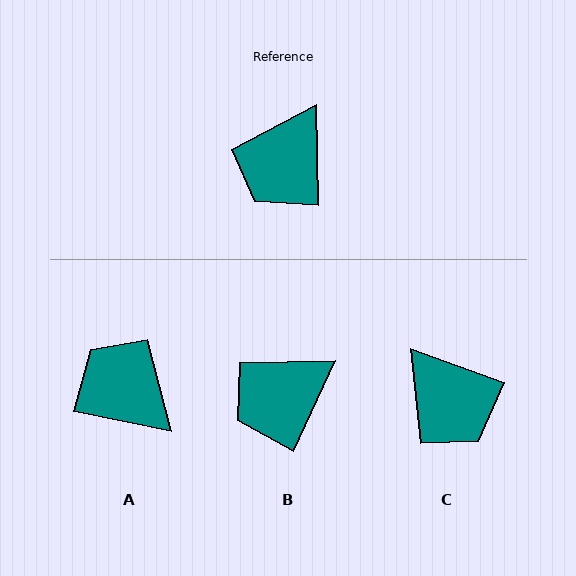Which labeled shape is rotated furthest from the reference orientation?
A, about 103 degrees away.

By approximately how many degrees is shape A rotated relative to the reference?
Approximately 103 degrees clockwise.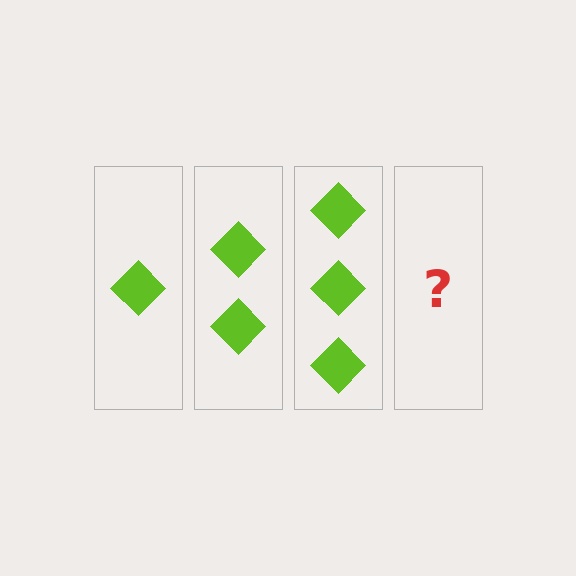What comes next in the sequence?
The next element should be 4 diamonds.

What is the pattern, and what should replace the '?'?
The pattern is that each step adds one more diamond. The '?' should be 4 diamonds.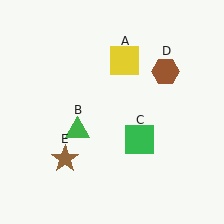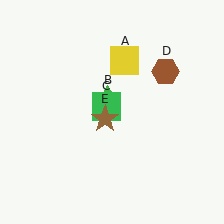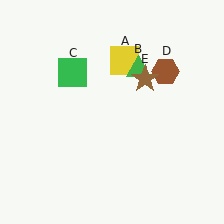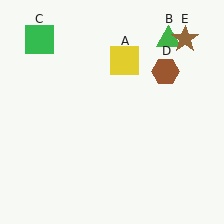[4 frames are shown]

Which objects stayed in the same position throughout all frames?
Yellow square (object A) and brown hexagon (object D) remained stationary.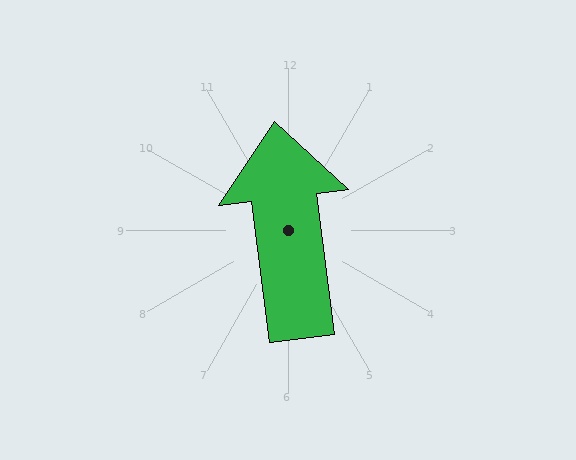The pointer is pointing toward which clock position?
Roughly 12 o'clock.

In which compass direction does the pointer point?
North.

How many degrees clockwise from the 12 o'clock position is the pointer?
Approximately 353 degrees.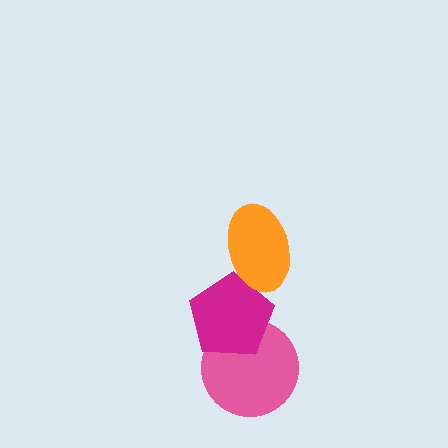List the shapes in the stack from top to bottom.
From top to bottom: the orange ellipse, the magenta pentagon, the pink circle.